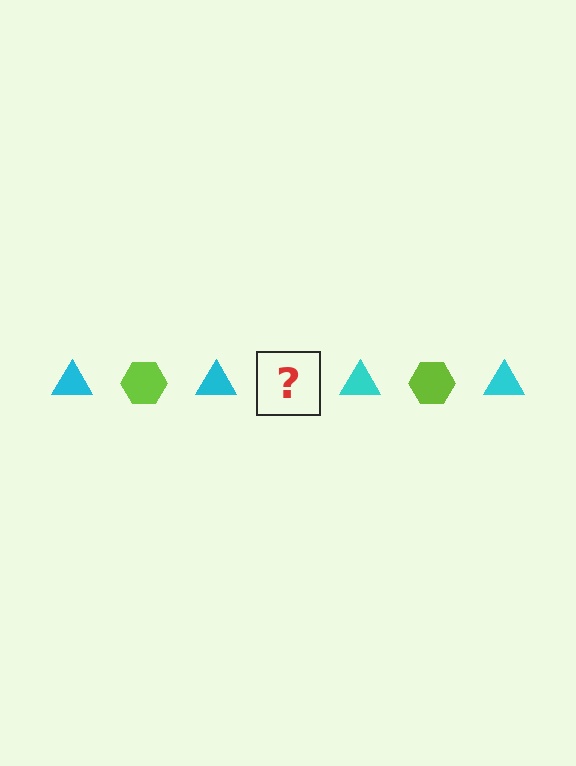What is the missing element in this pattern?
The missing element is a lime hexagon.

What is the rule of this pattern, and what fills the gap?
The rule is that the pattern alternates between cyan triangle and lime hexagon. The gap should be filled with a lime hexagon.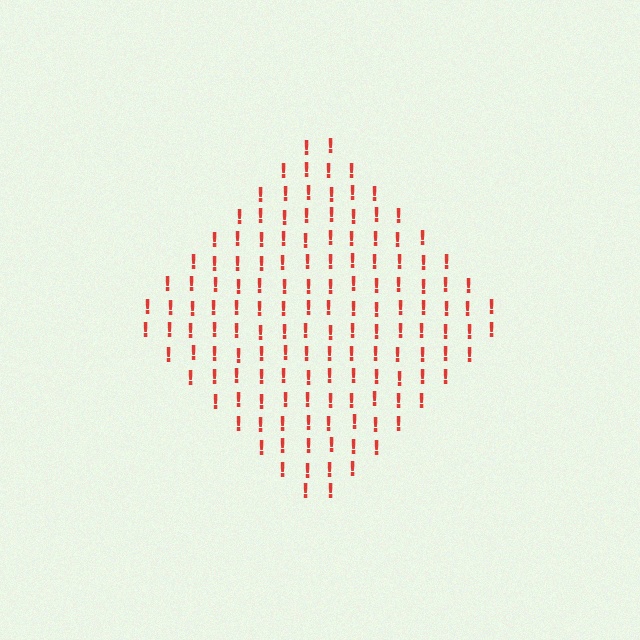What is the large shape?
The large shape is a diamond.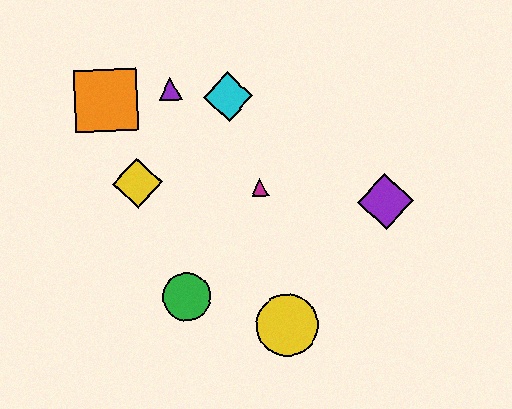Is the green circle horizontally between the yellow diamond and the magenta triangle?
Yes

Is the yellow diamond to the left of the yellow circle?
Yes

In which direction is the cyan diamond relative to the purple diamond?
The cyan diamond is to the left of the purple diamond.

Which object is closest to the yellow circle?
The green circle is closest to the yellow circle.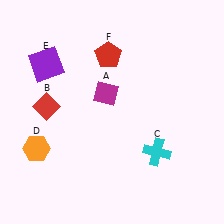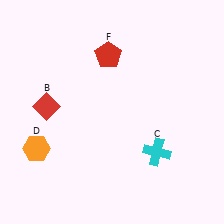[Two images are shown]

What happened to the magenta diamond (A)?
The magenta diamond (A) was removed in Image 2. It was in the top-left area of Image 1.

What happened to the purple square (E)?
The purple square (E) was removed in Image 2. It was in the top-left area of Image 1.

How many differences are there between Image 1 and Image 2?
There are 2 differences between the two images.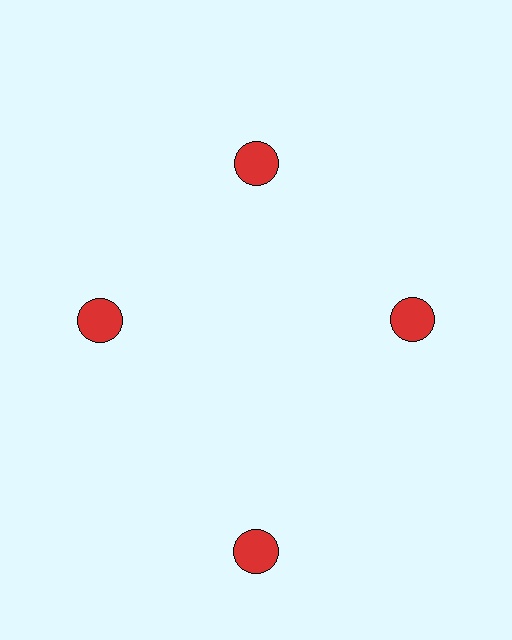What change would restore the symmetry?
The symmetry would be restored by moving it inward, back onto the ring so that all 4 circles sit at equal angles and equal distance from the center.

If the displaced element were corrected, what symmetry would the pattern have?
It would have 4-fold rotational symmetry — the pattern would map onto itself every 90 degrees.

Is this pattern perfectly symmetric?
No. The 4 red circles are arranged in a ring, but one element near the 6 o'clock position is pushed outward from the center, breaking the 4-fold rotational symmetry.